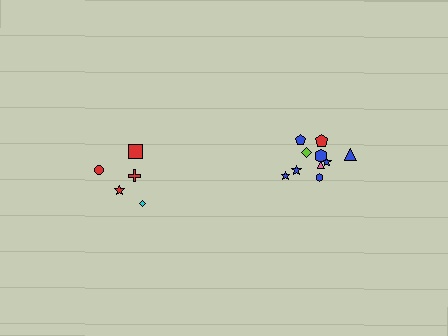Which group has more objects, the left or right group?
The right group.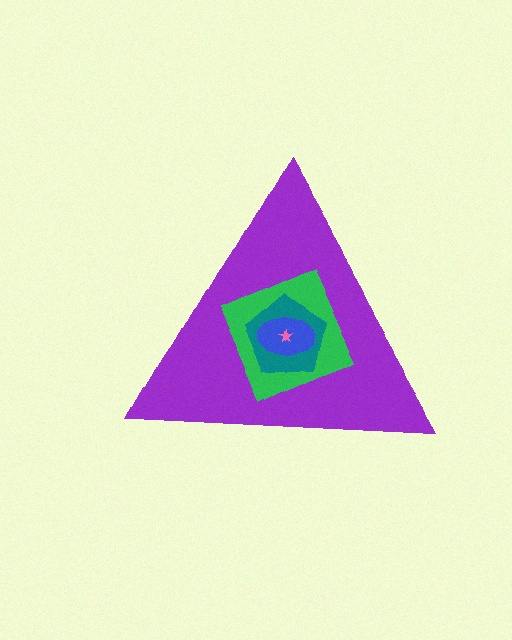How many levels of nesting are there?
5.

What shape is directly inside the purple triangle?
The green diamond.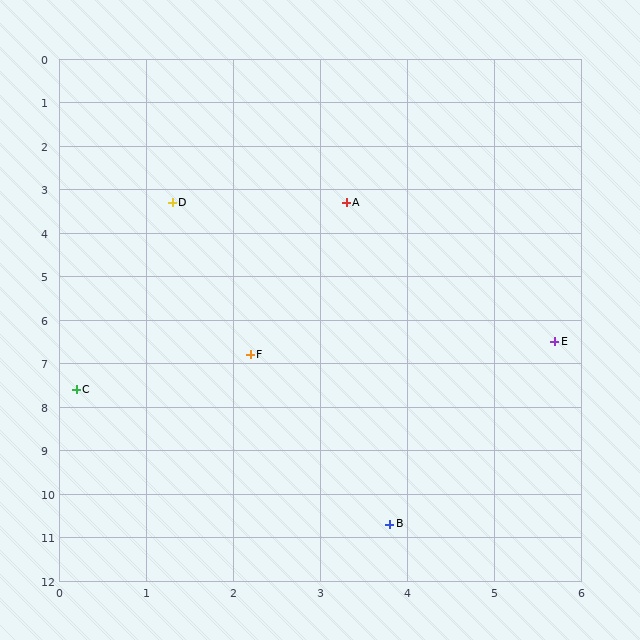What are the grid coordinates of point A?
Point A is at approximately (3.3, 3.3).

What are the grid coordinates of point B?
Point B is at approximately (3.8, 10.7).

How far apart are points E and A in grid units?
Points E and A are about 4.0 grid units apart.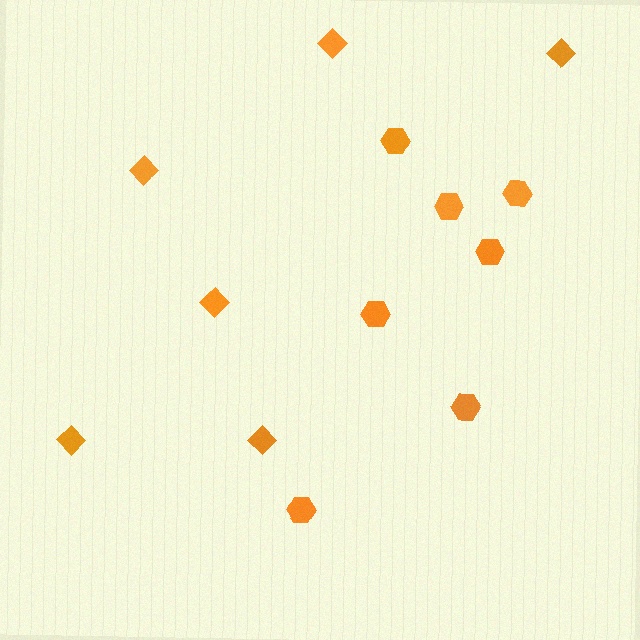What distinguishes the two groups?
There are 2 groups: one group of hexagons (7) and one group of diamonds (6).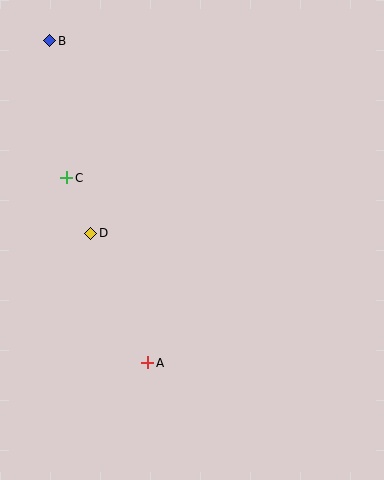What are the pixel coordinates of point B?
Point B is at (50, 41).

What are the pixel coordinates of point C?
Point C is at (67, 178).